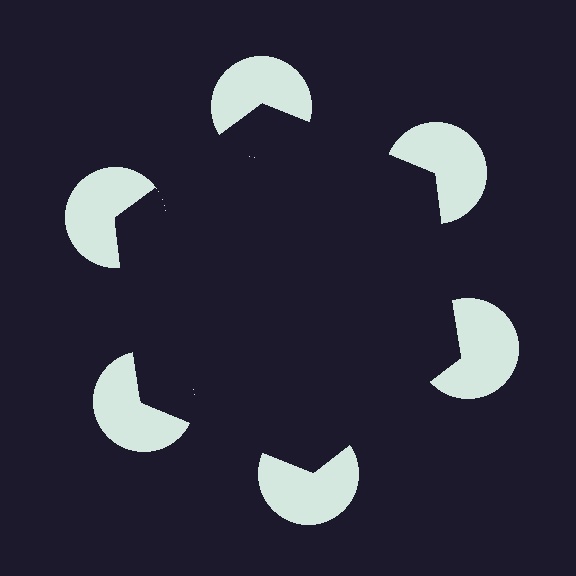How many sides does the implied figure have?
6 sides.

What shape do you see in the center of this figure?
An illusory hexagon — its edges are inferred from the aligned wedge cuts in the pac-man discs, not physically drawn.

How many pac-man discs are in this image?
There are 6 — one at each vertex of the illusory hexagon.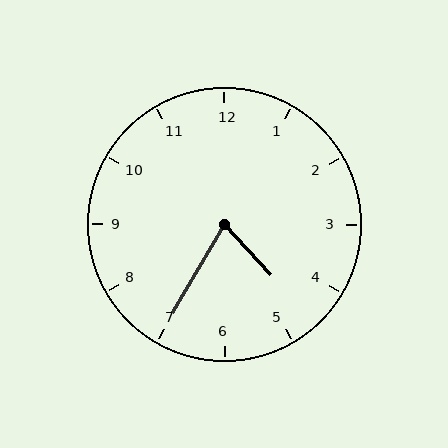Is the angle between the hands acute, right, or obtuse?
It is acute.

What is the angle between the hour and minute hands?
Approximately 72 degrees.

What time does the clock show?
4:35.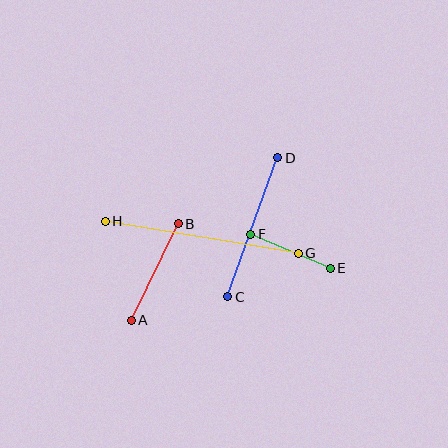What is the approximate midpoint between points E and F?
The midpoint is at approximately (291, 251) pixels.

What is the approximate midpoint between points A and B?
The midpoint is at approximately (155, 272) pixels.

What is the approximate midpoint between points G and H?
The midpoint is at approximately (202, 237) pixels.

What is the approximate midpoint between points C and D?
The midpoint is at approximately (253, 227) pixels.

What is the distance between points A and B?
The distance is approximately 107 pixels.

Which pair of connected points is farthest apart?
Points G and H are farthest apart.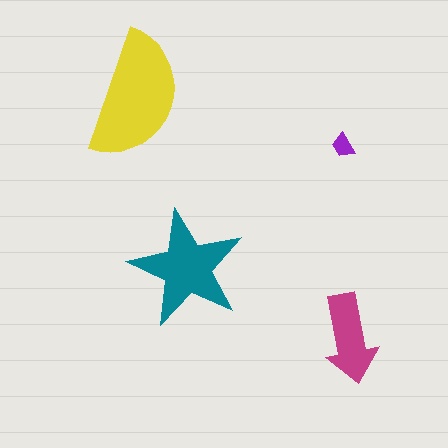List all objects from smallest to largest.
The purple trapezoid, the magenta arrow, the teal star, the yellow semicircle.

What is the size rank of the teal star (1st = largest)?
2nd.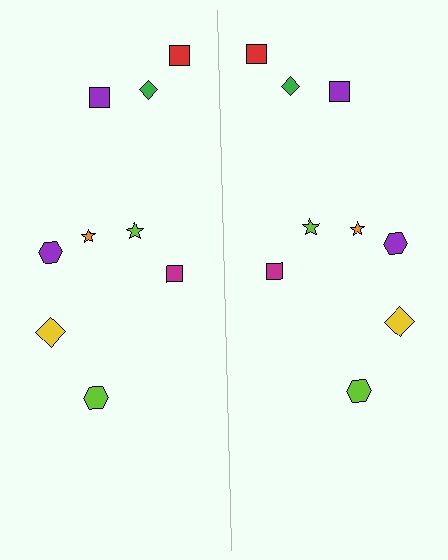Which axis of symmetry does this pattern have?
The pattern has a vertical axis of symmetry running through the center of the image.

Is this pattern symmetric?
Yes, this pattern has bilateral (reflection) symmetry.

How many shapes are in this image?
There are 18 shapes in this image.